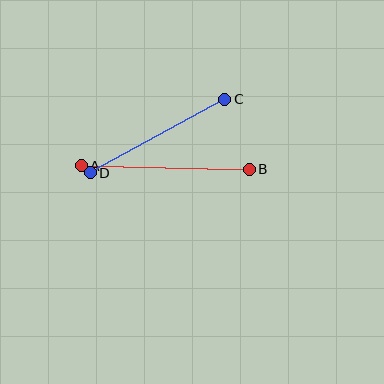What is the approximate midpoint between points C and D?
The midpoint is at approximately (157, 136) pixels.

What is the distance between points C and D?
The distance is approximately 153 pixels.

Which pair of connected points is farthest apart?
Points A and B are farthest apart.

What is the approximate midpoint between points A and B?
The midpoint is at approximately (165, 167) pixels.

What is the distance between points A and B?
The distance is approximately 168 pixels.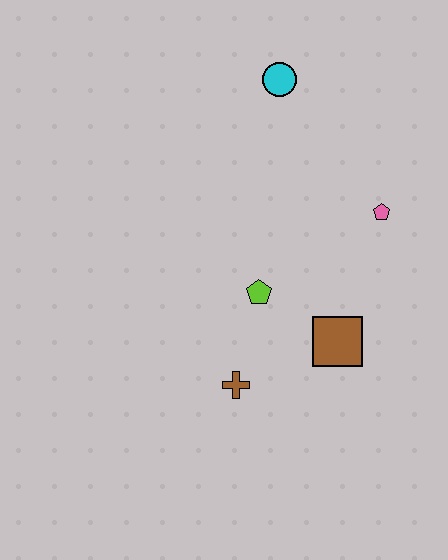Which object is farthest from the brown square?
The cyan circle is farthest from the brown square.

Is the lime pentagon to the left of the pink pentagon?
Yes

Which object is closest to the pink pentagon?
The brown square is closest to the pink pentagon.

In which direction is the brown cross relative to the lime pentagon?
The brown cross is below the lime pentagon.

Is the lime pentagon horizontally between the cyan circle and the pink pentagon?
No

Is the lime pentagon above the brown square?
Yes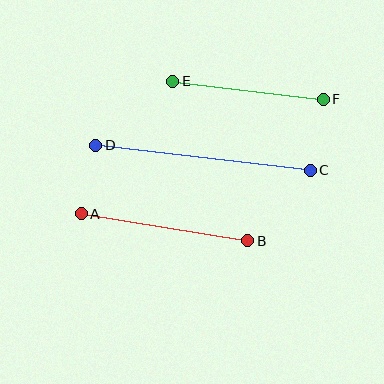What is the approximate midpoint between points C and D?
The midpoint is at approximately (203, 158) pixels.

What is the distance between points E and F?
The distance is approximately 151 pixels.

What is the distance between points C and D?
The distance is approximately 216 pixels.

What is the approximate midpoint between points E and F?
The midpoint is at approximately (248, 90) pixels.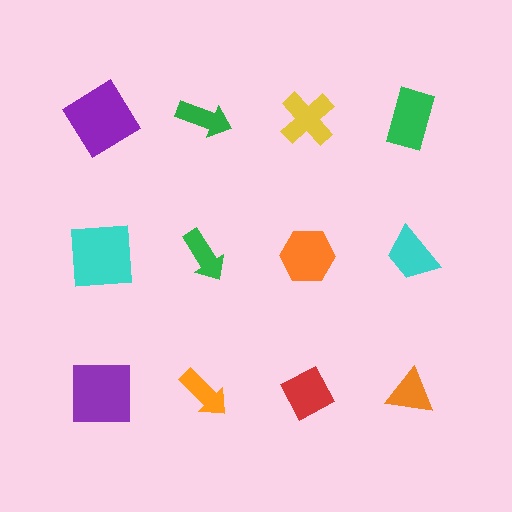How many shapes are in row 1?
4 shapes.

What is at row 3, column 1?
A purple square.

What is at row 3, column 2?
An orange arrow.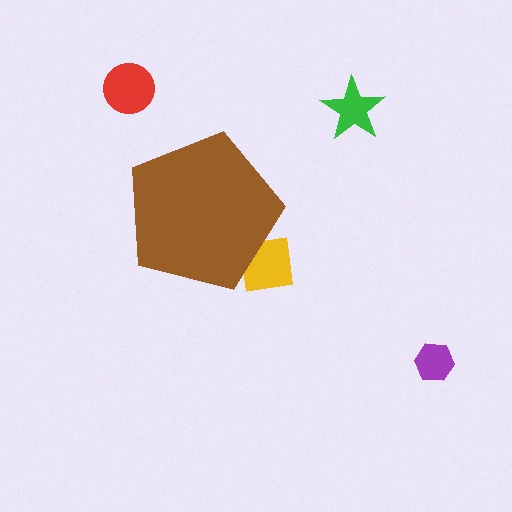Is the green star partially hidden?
No, the green star is fully visible.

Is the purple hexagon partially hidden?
No, the purple hexagon is fully visible.